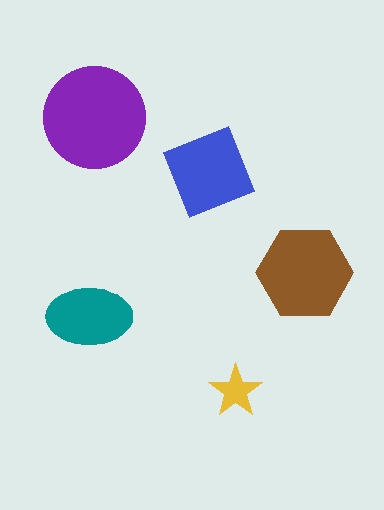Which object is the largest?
The purple circle.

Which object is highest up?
The purple circle is topmost.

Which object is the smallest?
The yellow star.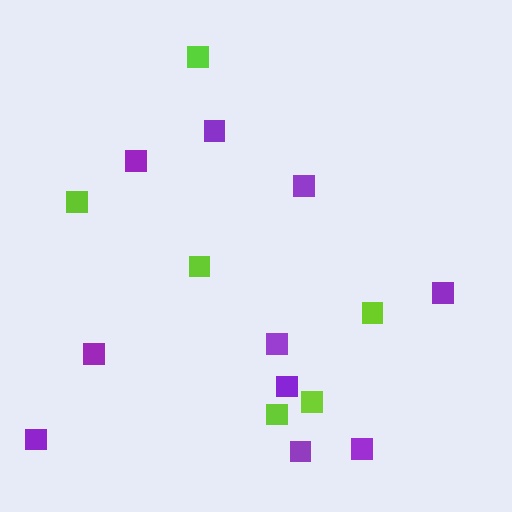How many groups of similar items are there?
There are 2 groups: one group of purple squares (10) and one group of lime squares (6).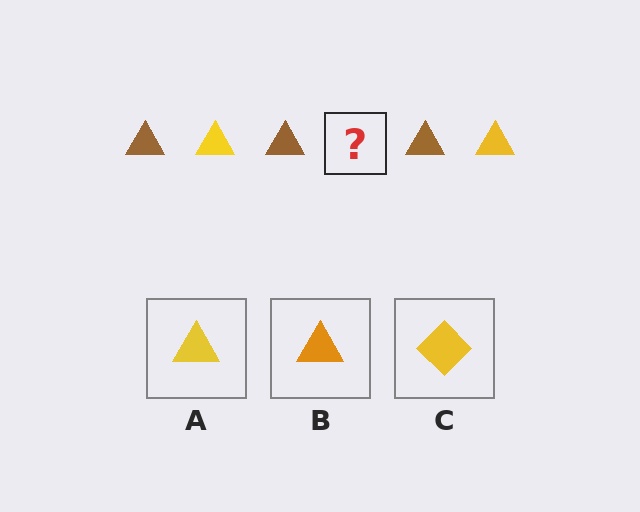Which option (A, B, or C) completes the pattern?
A.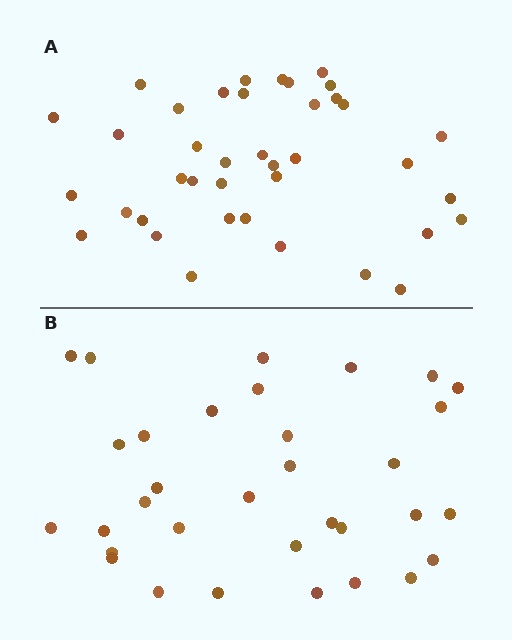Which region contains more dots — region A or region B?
Region A (the top region) has more dots.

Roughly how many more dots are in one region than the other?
Region A has about 6 more dots than region B.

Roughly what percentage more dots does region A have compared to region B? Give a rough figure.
About 20% more.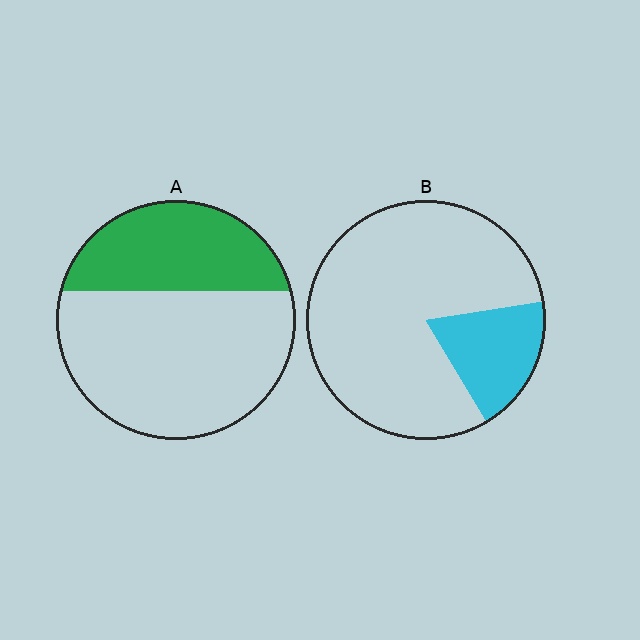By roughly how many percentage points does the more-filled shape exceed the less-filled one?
By roughly 15 percentage points (A over B).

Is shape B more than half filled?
No.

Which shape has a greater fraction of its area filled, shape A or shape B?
Shape A.